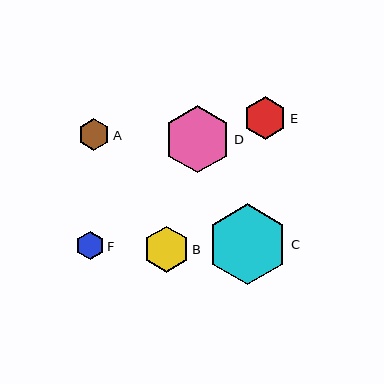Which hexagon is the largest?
Hexagon C is the largest with a size of approximately 81 pixels.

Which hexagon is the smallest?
Hexagon F is the smallest with a size of approximately 28 pixels.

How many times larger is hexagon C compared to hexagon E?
Hexagon C is approximately 1.9 times the size of hexagon E.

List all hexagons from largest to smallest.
From largest to smallest: C, D, B, E, A, F.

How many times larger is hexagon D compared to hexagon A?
Hexagon D is approximately 2.1 times the size of hexagon A.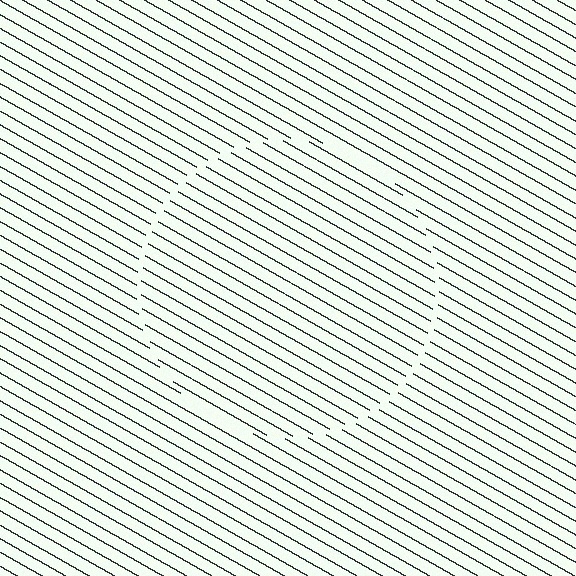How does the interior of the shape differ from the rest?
The interior of the shape contains the same grating, shifted by half a period — the contour is defined by the phase discontinuity where line-ends from the inner and outer gratings abut.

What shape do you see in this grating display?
An illusory circle. The interior of the shape contains the same grating, shifted by half a period — the contour is defined by the phase discontinuity where line-ends from the inner and outer gratings abut.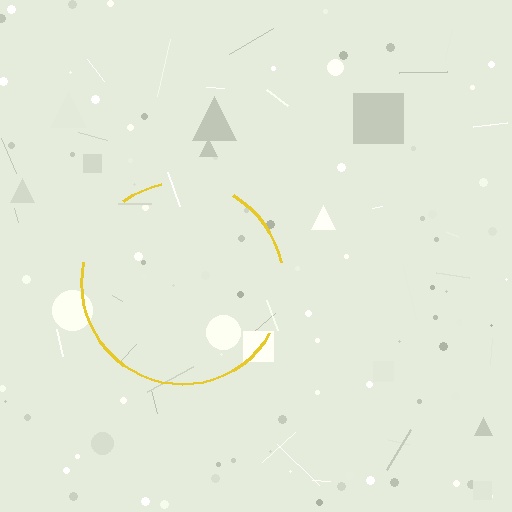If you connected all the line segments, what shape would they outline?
They would outline a circle.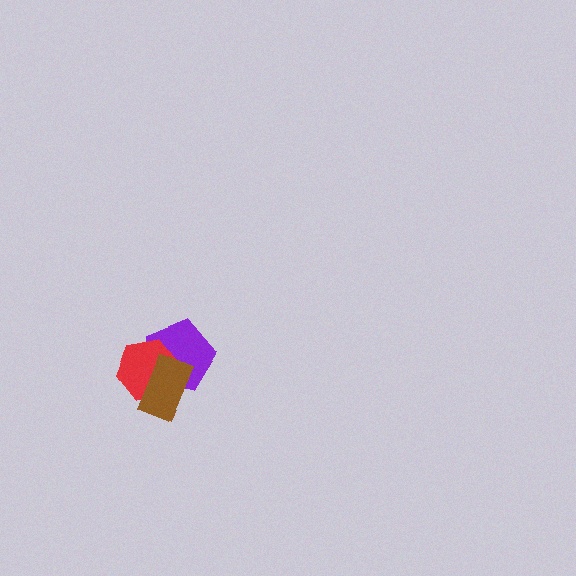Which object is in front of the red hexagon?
The brown rectangle is in front of the red hexagon.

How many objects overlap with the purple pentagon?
2 objects overlap with the purple pentagon.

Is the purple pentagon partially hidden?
Yes, it is partially covered by another shape.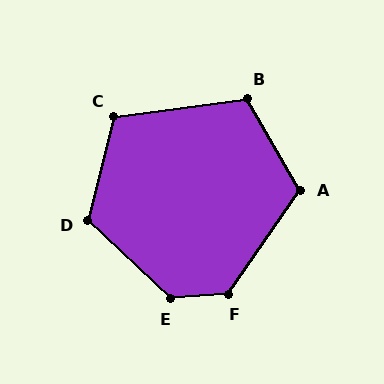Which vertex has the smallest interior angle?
C, at approximately 112 degrees.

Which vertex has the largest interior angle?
E, at approximately 133 degrees.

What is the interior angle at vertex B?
Approximately 112 degrees (obtuse).